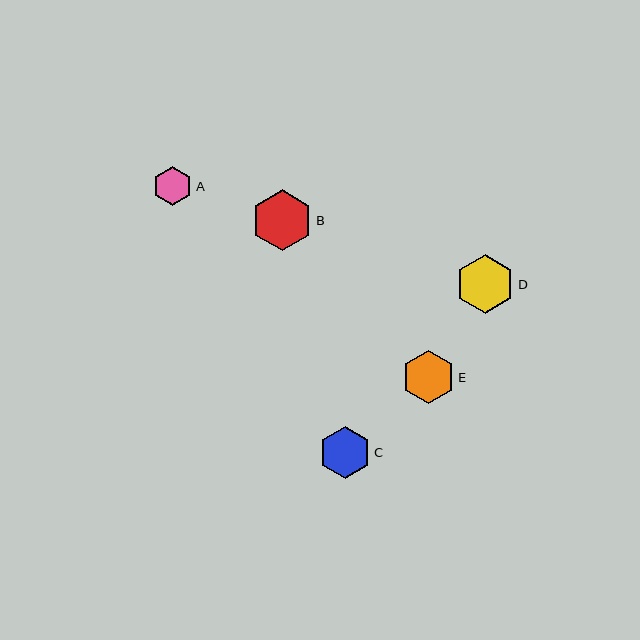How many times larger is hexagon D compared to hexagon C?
Hexagon D is approximately 1.1 times the size of hexagon C.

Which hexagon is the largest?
Hexagon B is the largest with a size of approximately 61 pixels.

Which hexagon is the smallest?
Hexagon A is the smallest with a size of approximately 39 pixels.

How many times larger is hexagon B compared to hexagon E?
Hexagon B is approximately 1.2 times the size of hexagon E.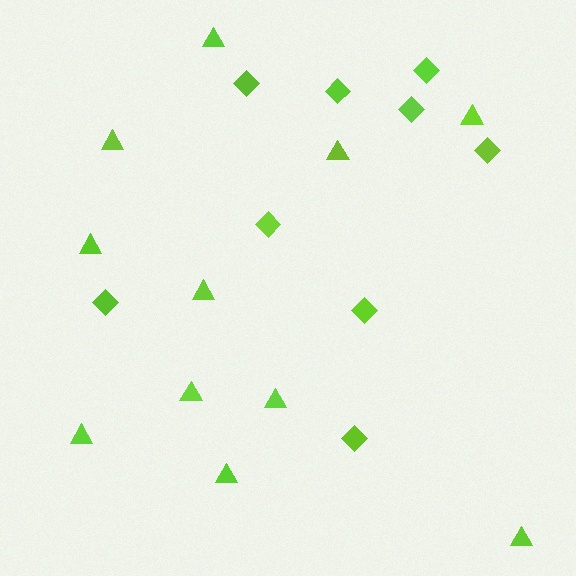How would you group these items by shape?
There are 2 groups: one group of triangles (11) and one group of diamonds (9).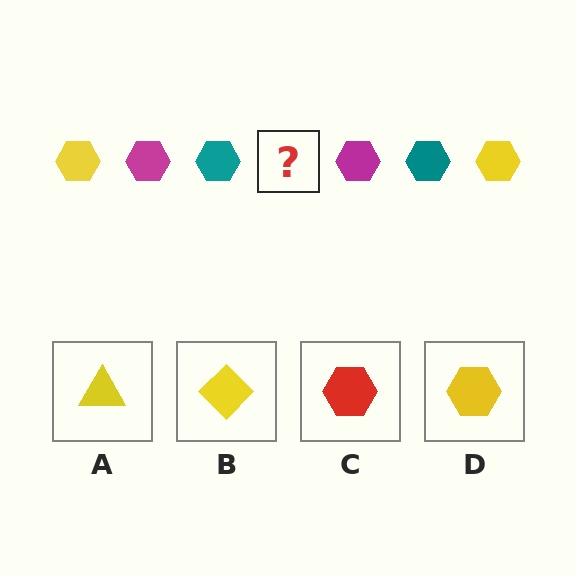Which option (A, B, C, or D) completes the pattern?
D.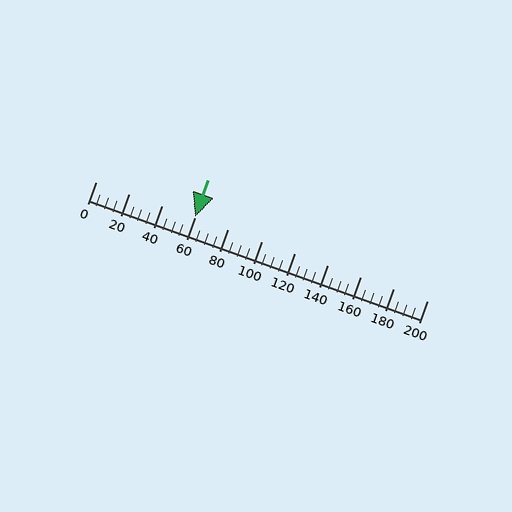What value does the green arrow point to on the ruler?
The green arrow points to approximately 60.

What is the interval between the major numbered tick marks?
The major tick marks are spaced 20 units apart.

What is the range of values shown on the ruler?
The ruler shows values from 0 to 200.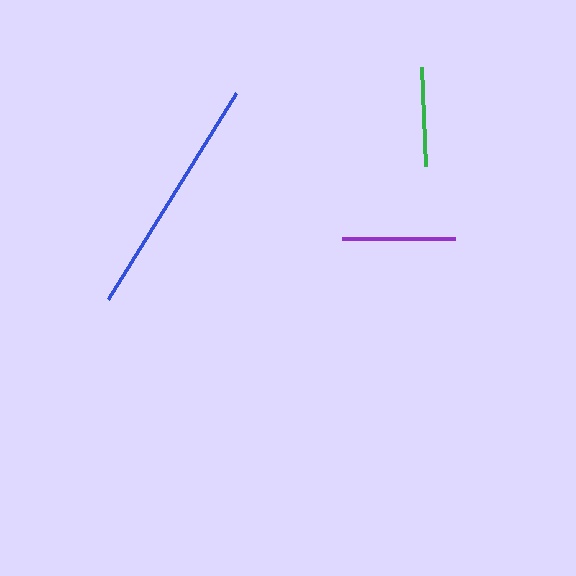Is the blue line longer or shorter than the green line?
The blue line is longer than the green line.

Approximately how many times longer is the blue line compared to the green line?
The blue line is approximately 2.4 times the length of the green line.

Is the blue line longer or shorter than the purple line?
The blue line is longer than the purple line.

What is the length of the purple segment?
The purple segment is approximately 114 pixels long.